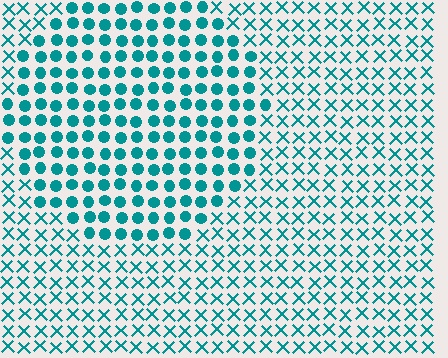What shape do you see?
I see a circle.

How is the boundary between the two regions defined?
The boundary is defined by a change in element shape: circles inside vs. X marks outside. All elements share the same color and spacing.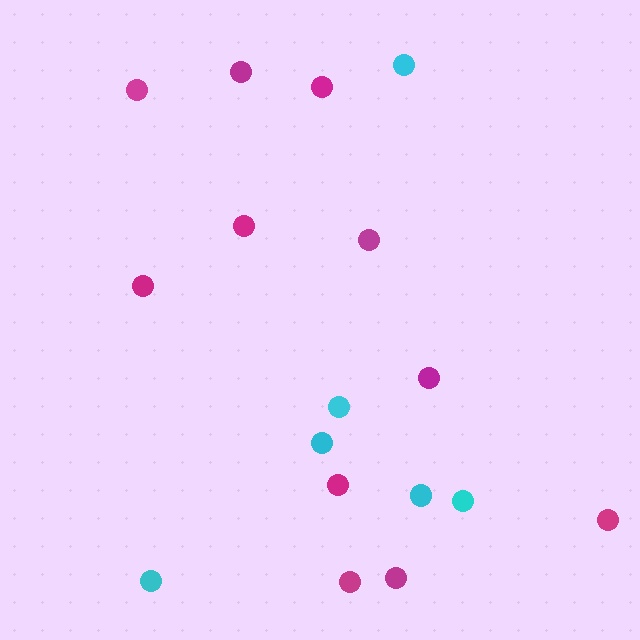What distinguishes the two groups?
There are 2 groups: one group of cyan circles (6) and one group of magenta circles (11).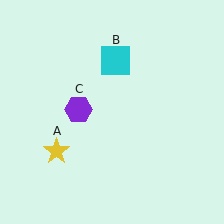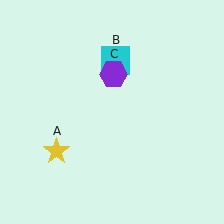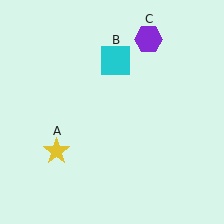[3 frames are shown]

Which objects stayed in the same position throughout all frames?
Yellow star (object A) and cyan square (object B) remained stationary.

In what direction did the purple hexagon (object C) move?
The purple hexagon (object C) moved up and to the right.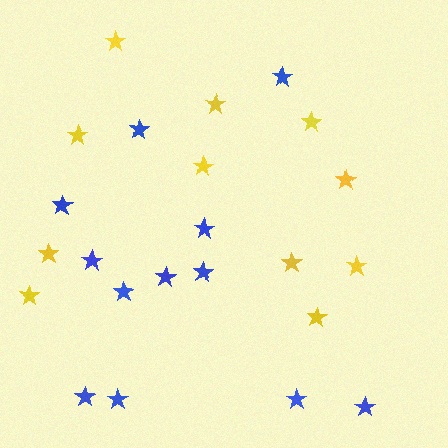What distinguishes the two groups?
There are 2 groups: one group of yellow stars (11) and one group of blue stars (12).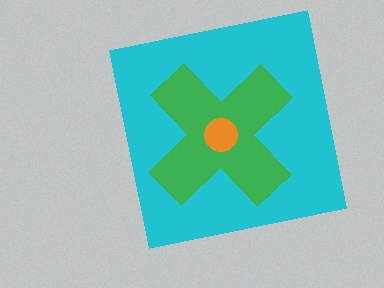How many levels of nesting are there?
3.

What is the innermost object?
The orange circle.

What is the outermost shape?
The cyan square.